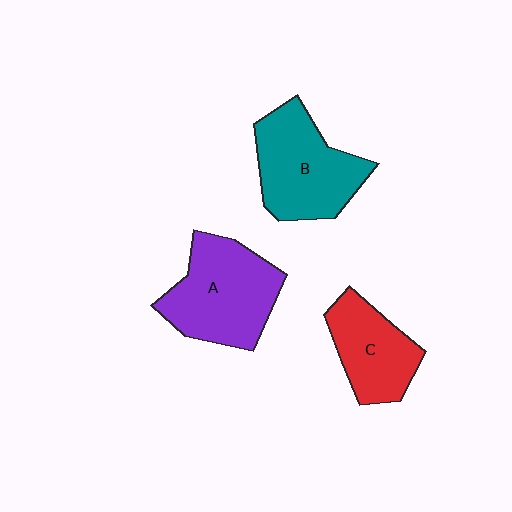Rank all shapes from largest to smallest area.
From largest to smallest: A (purple), B (teal), C (red).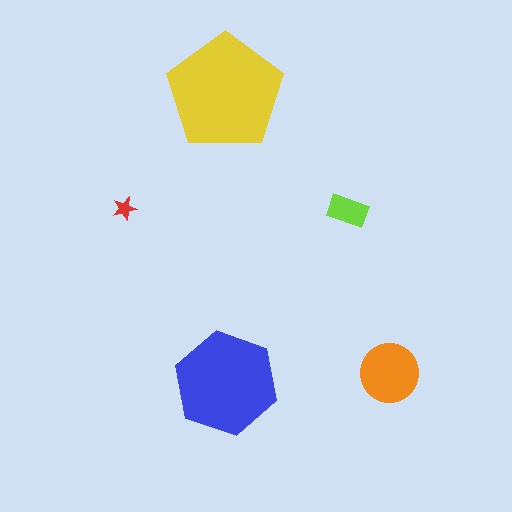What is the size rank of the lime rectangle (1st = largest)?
4th.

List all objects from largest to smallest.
The yellow pentagon, the blue hexagon, the orange circle, the lime rectangle, the red star.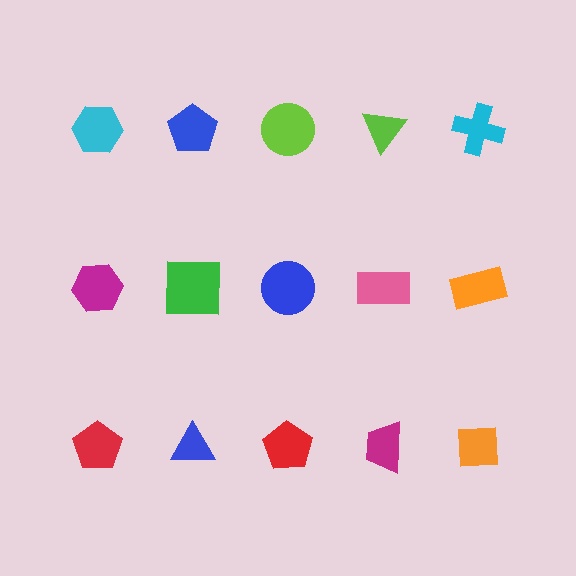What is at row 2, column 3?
A blue circle.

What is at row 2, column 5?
An orange rectangle.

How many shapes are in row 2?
5 shapes.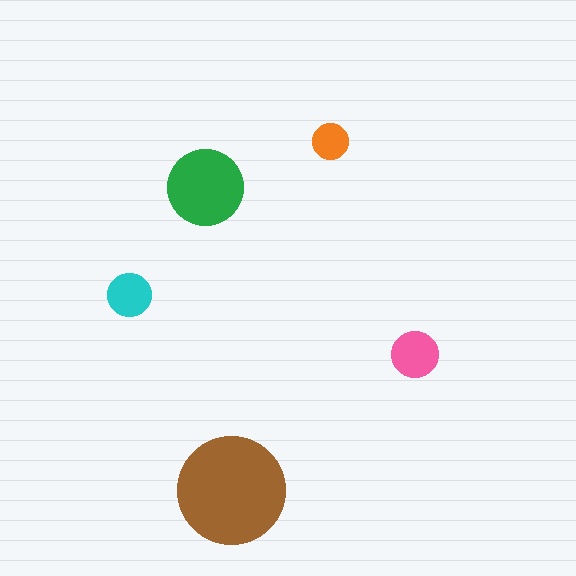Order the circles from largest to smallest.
the brown one, the green one, the pink one, the cyan one, the orange one.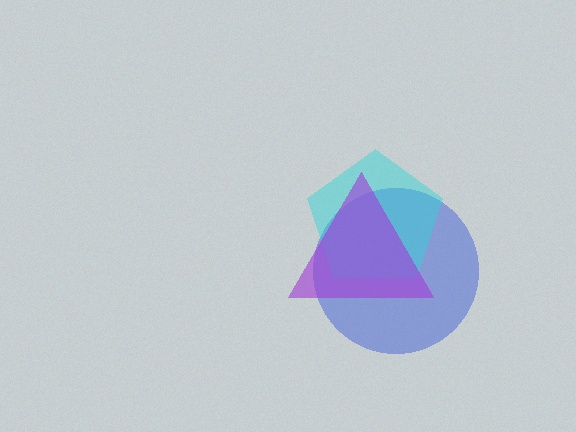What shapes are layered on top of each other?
The layered shapes are: a blue circle, a cyan pentagon, a purple triangle.